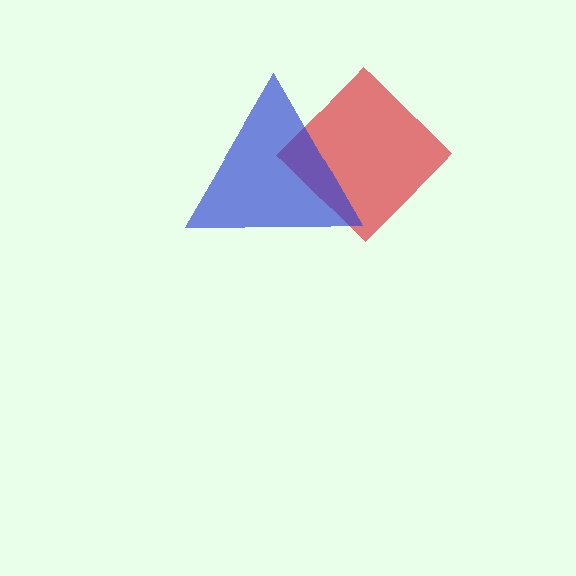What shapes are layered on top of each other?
The layered shapes are: a red diamond, a blue triangle.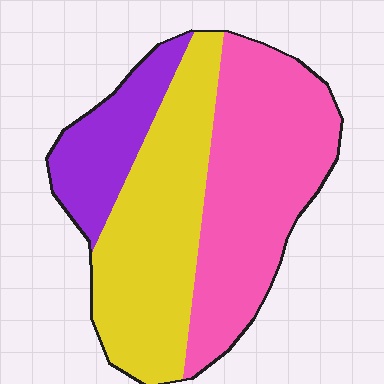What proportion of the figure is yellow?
Yellow takes up about two fifths (2/5) of the figure.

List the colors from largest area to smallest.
From largest to smallest: pink, yellow, purple.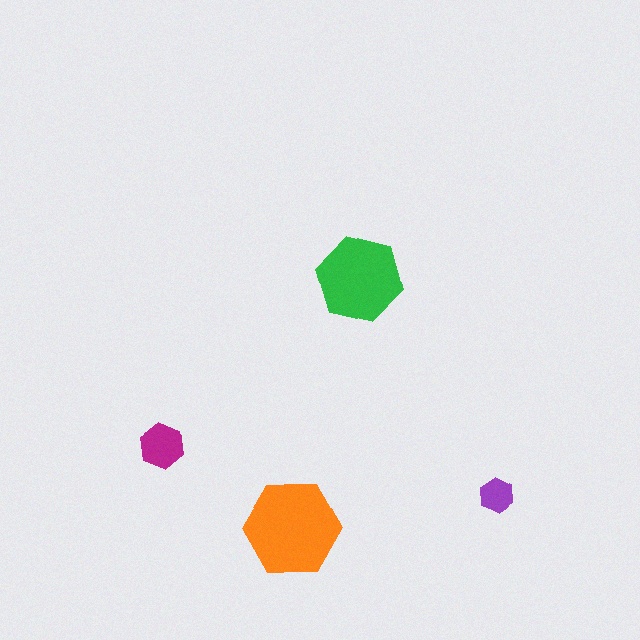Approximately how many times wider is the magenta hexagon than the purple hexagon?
About 1.5 times wider.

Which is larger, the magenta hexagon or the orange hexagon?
The orange one.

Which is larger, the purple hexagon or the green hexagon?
The green one.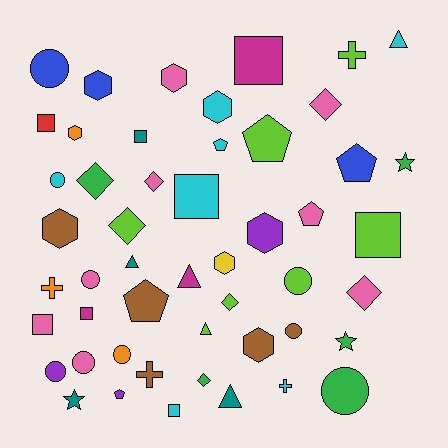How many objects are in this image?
There are 50 objects.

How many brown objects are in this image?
There are 5 brown objects.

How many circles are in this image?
There are 9 circles.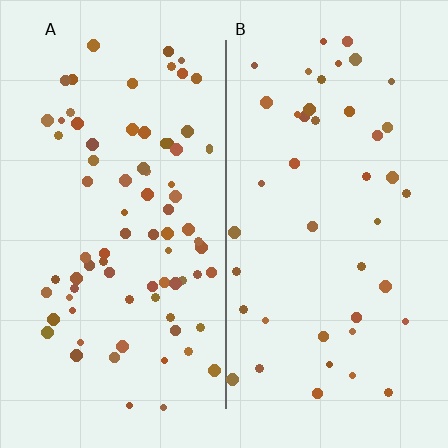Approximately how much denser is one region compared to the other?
Approximately 1.8× — region A over region B.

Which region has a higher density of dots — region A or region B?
A (the left).